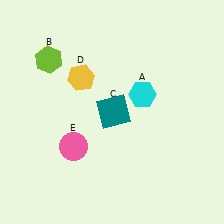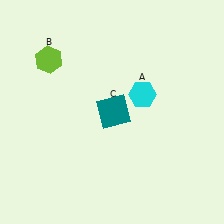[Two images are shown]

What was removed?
The pink circle (E), the yellow hexagon (D) were removed in Image 2.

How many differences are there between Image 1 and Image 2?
There are 2 differences between the two images.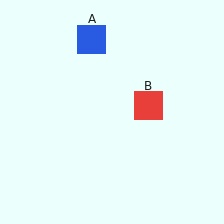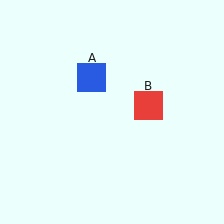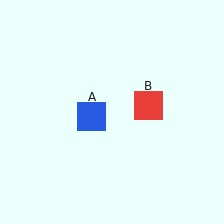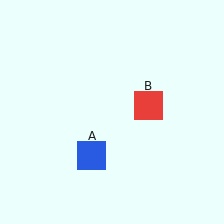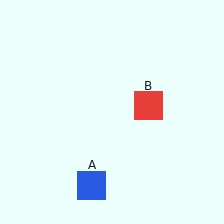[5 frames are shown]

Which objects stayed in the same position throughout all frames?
Red square (object B) remained stationary.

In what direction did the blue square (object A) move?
The blue square (object A) moved down.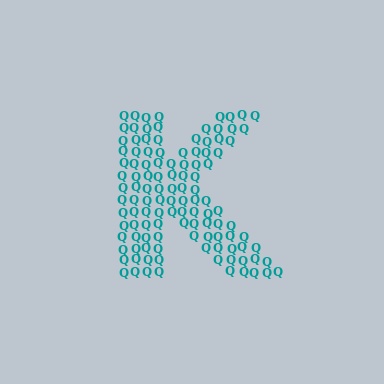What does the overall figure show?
The overall figure shows the letter K.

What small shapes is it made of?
It is made of small letter Q's.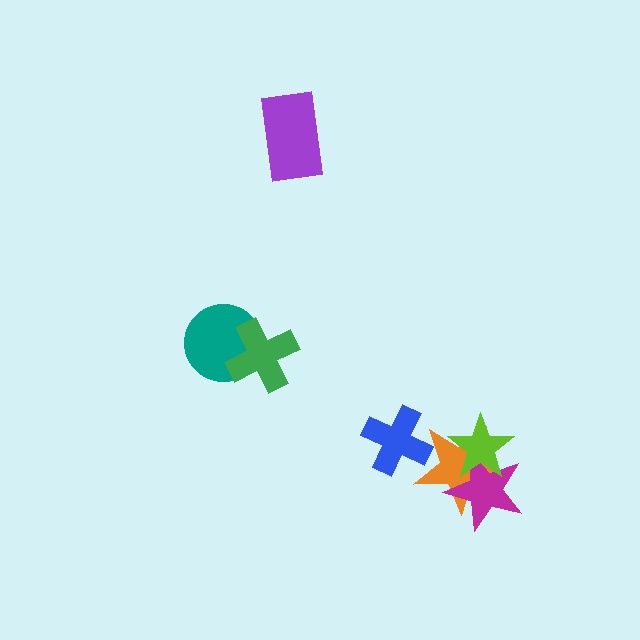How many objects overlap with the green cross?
1 object overlaps with the green cross.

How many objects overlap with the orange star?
3 objects overlap with the orange star.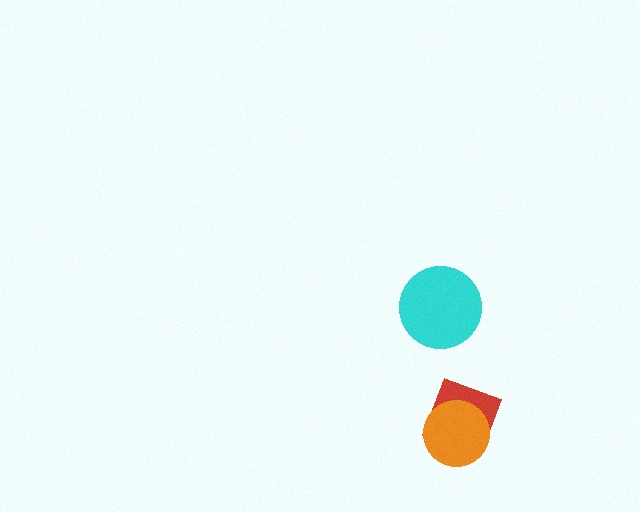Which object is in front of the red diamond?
The orange circle is in front of the red diamond.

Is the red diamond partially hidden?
Yes, it is partially covered by another shape.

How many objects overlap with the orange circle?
1 object overlaps with the orange circle.